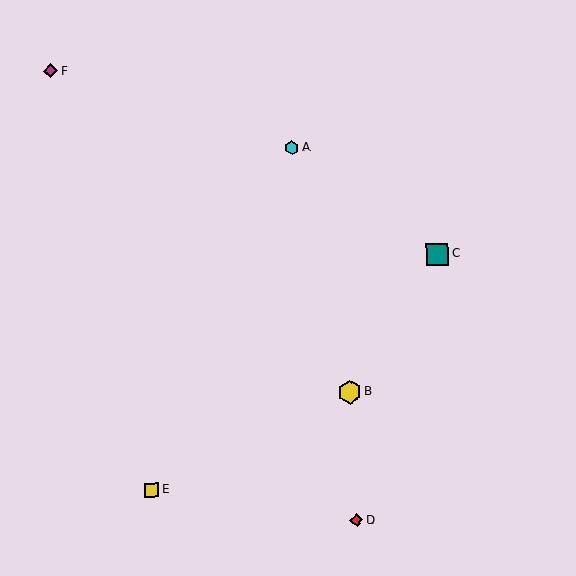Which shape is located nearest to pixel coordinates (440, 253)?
The teal square (labeled C) at (437, 254) is nearest to that location.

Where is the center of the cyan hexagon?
The center of the cyan hexagon is at (292, 147).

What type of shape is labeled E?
Shape E is a yellow square.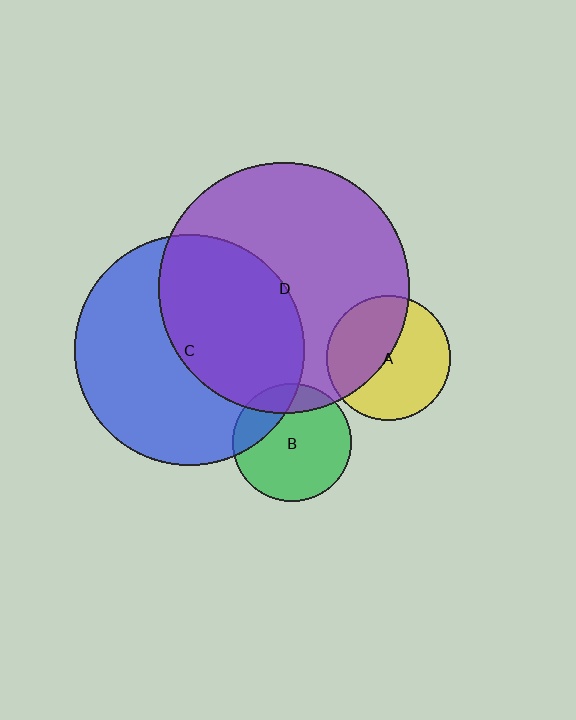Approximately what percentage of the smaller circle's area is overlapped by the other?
Approximately 15%.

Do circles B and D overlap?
Yes.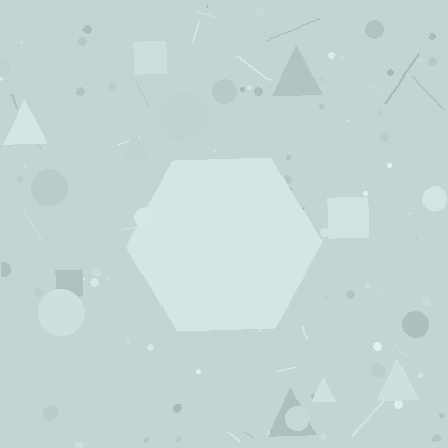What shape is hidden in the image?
A hexagon is hidden in the image.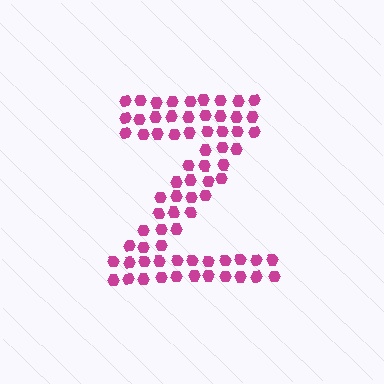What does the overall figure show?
The overall figure shows the letter Z.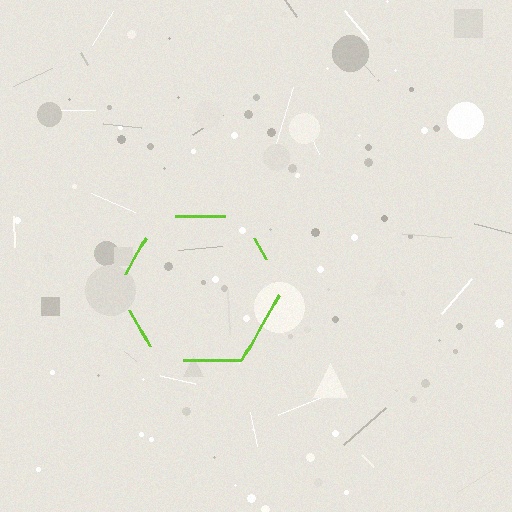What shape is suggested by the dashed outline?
The dashed outline suggests a hexagon.